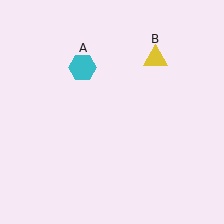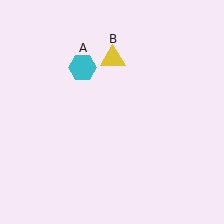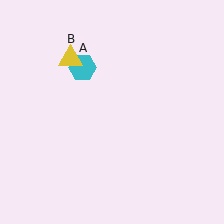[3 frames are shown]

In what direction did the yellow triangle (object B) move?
The yellow triangle (object B) moved left.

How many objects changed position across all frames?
1 object changed position: yellow triangle (object B).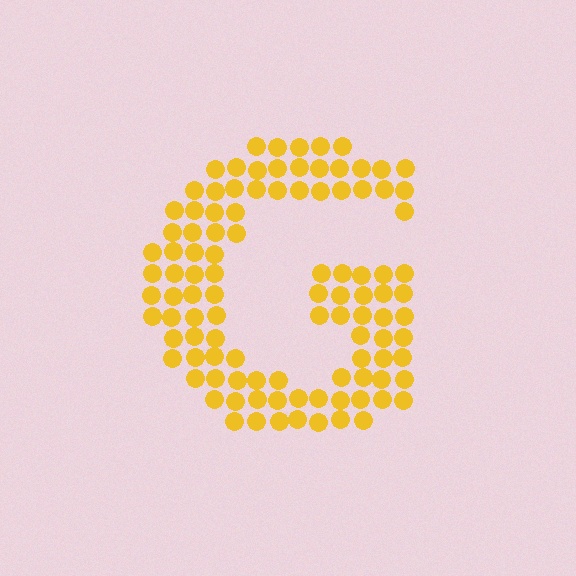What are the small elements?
The small elements are circles.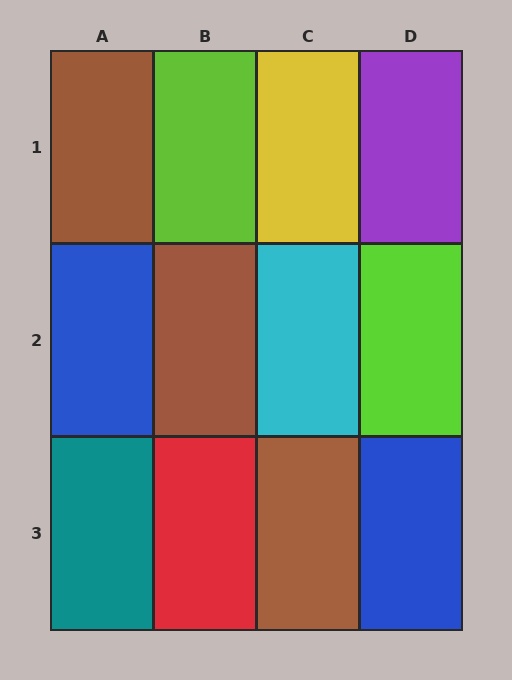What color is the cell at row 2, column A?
Blue.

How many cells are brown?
3 cells are brown.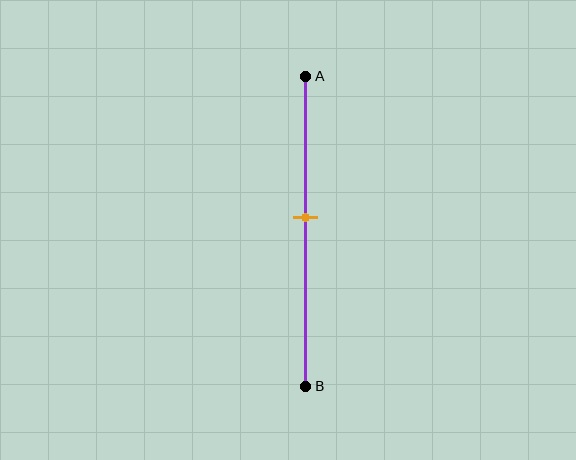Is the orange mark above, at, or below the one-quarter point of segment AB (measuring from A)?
The orange mark is below the one-quarter point of segment AB.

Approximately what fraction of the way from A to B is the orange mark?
The orange mark is approximately 45% of the way from A to B.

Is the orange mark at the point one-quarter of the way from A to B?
No, the mark is at about 45% from A, not at the 25% one-quarter point.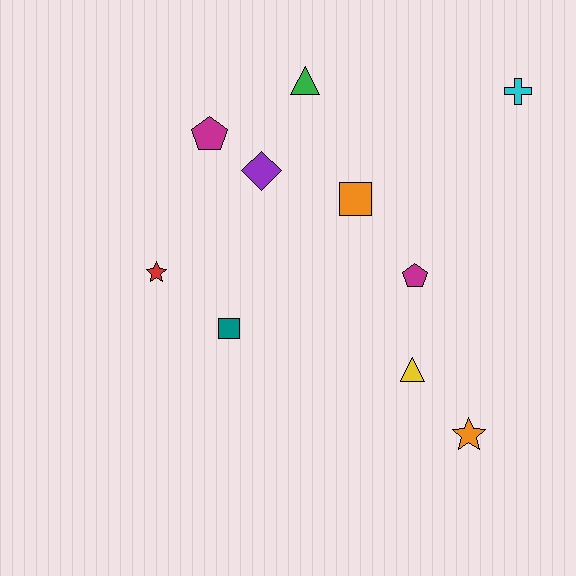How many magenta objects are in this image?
There are 2 magenta objects.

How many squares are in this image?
There are 2 squares.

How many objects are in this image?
There are 10 objects.